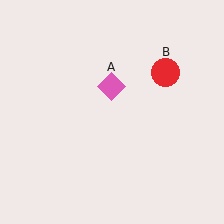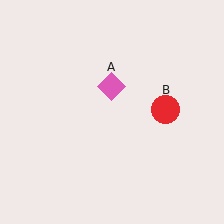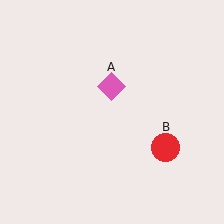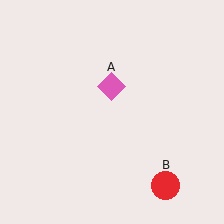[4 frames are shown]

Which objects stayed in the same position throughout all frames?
Pink diamond (object A) remained stationary.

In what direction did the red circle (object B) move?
The red circle (object B) moved down.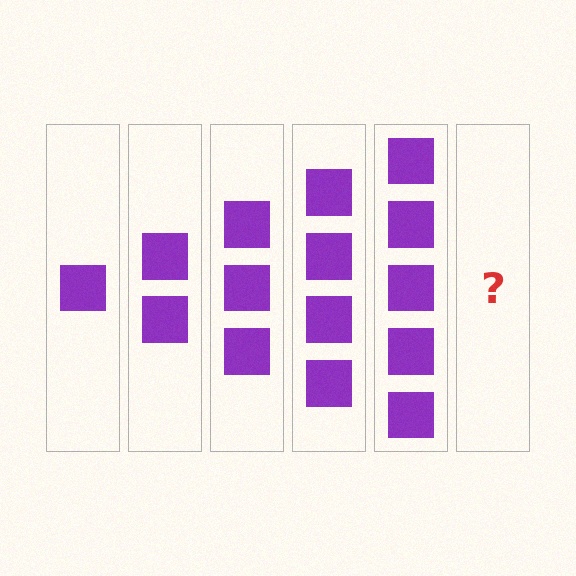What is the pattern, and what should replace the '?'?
The pattern is that each step adds one more square. The '?' should be 6 squares.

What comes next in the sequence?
The next element should be 6 squares.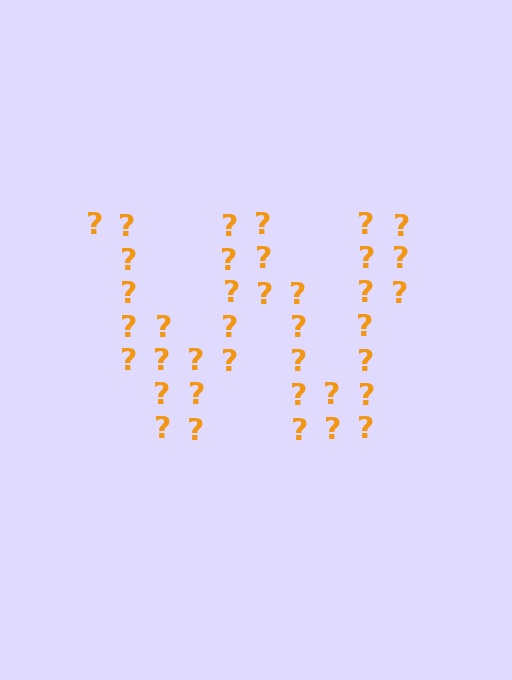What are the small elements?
The small elements are question marks.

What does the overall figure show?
The overall figure shows the letter W.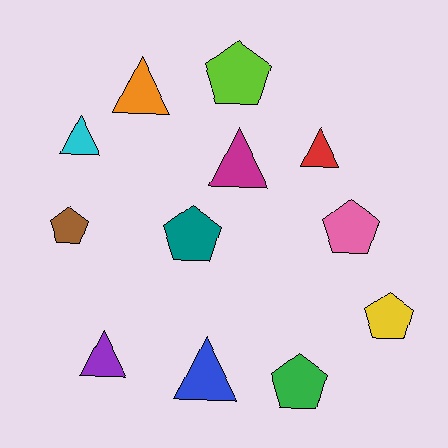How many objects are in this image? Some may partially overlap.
There are 12 objects.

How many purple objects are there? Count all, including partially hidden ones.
There is 1 purple object.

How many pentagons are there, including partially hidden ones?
There are 6 pentagons.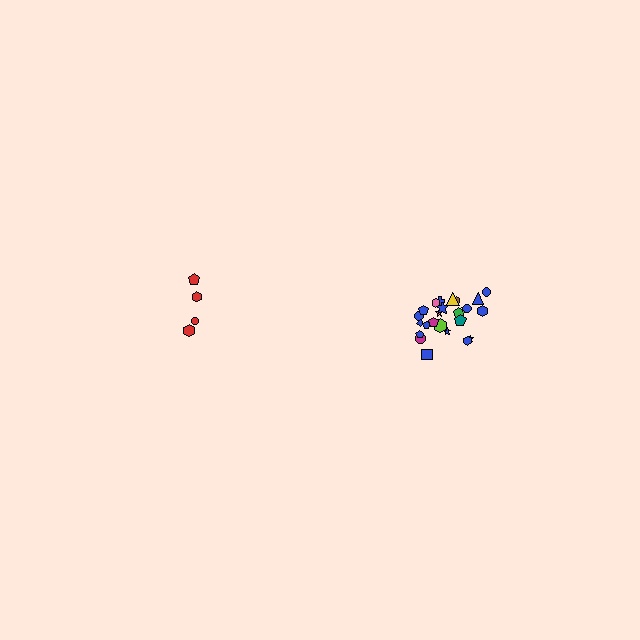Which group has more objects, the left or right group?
The right group.